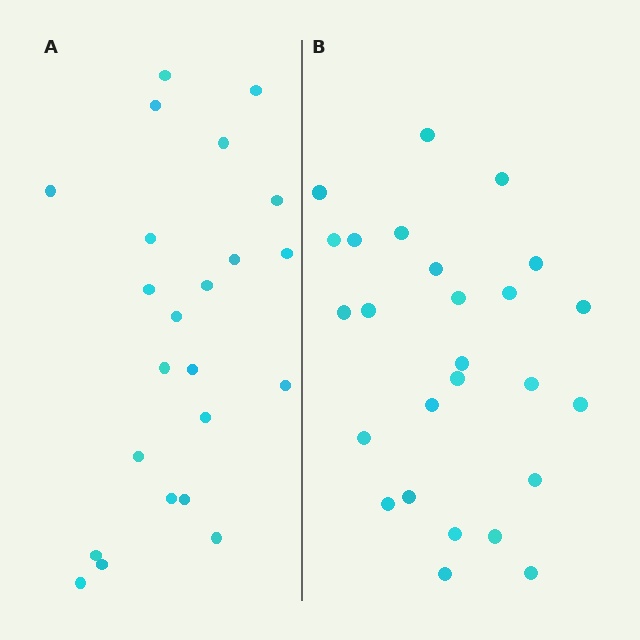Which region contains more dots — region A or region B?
Region B (the right region) has more dots.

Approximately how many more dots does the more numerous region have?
Region B has just a few more — roughly 2 or 3 more dots than region A.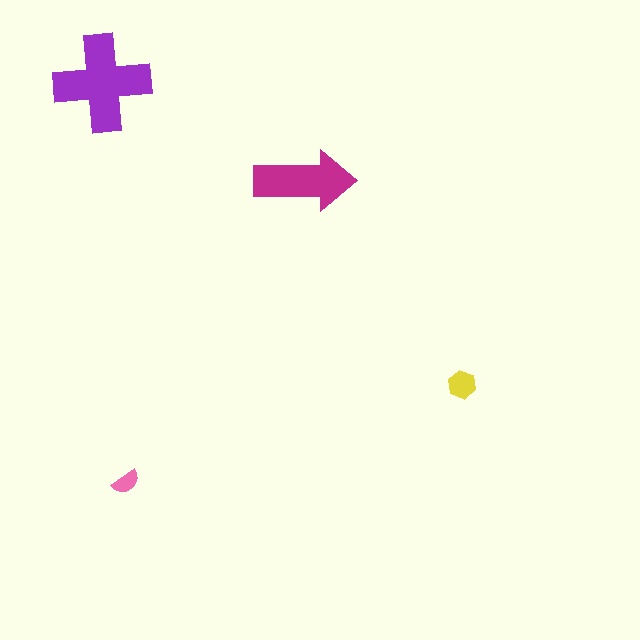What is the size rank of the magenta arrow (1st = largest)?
2nd.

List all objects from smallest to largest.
The pink semicircle, the yellow hexagon, the magenta arrow, the purple cross.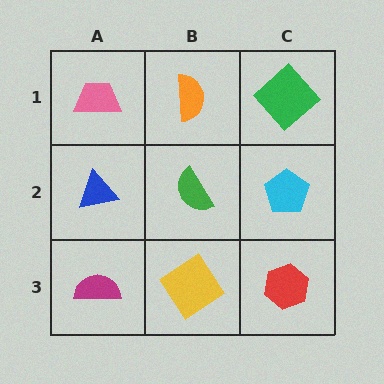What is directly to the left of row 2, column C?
A green semicircle.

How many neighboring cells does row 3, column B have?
3.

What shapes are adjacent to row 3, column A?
A blue triangle (row 2, column A), a yellow diamond (row 3, column B).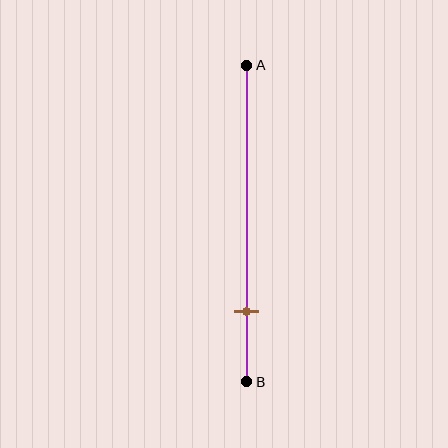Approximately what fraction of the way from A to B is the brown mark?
The brown mark is approximately 80% of the way from A to B.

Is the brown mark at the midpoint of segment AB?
No, the mark is at about 80% from A, not at the 50% midpoint.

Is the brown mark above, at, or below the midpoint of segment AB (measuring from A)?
The brown mark is below the midpoint of segment AB.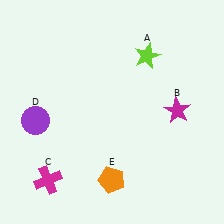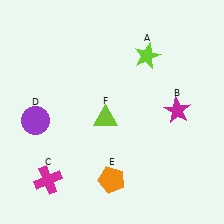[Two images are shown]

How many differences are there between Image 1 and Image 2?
There is 1 difference between the two images.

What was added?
A lime triangle (F) was added in Image 2.